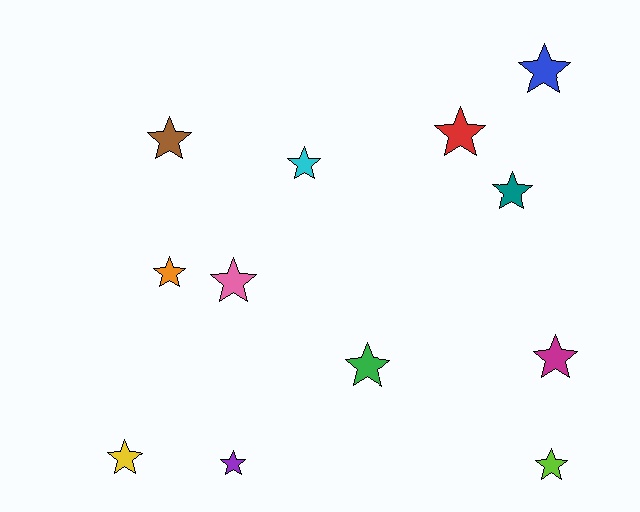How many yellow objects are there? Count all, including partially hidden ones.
There is 1 yellow object.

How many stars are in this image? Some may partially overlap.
There are 12 stars.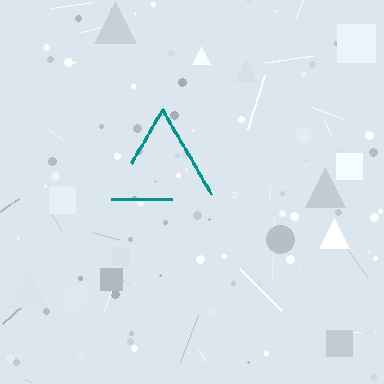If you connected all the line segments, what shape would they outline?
They would outline a triangle.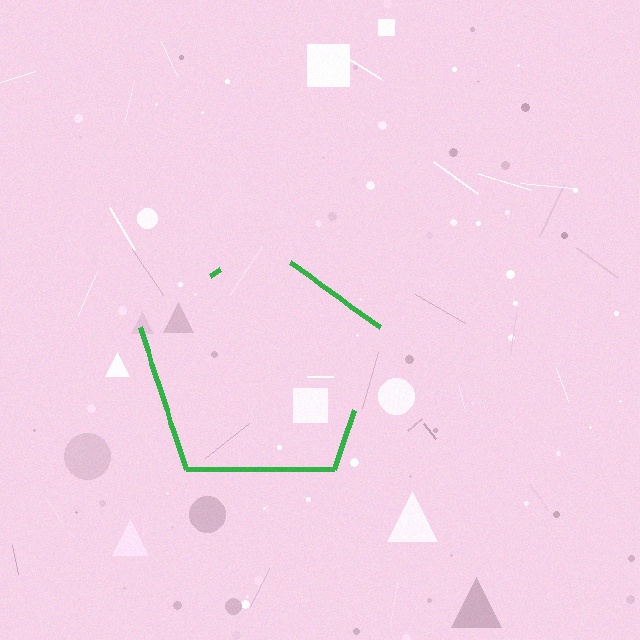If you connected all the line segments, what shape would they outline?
They would outline a pentagon.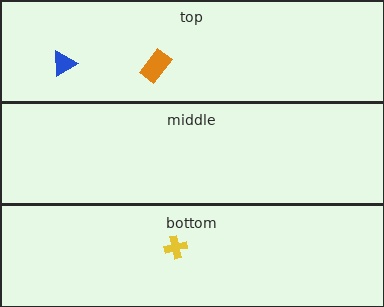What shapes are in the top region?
The blue triangle, the orange rectangle.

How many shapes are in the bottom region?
1.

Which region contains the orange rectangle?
The top region.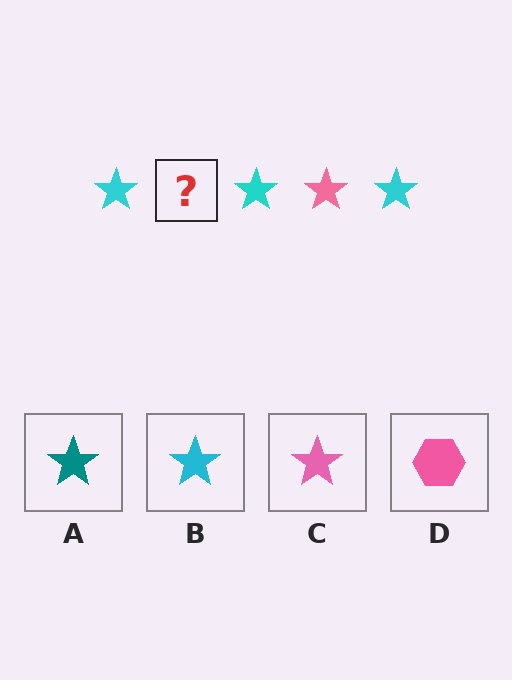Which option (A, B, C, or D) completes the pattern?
C.